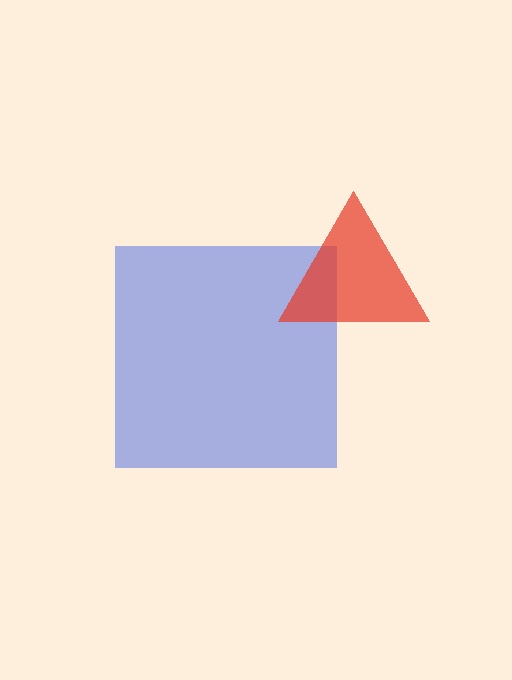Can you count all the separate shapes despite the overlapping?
Yes, there are 2 separate shapes.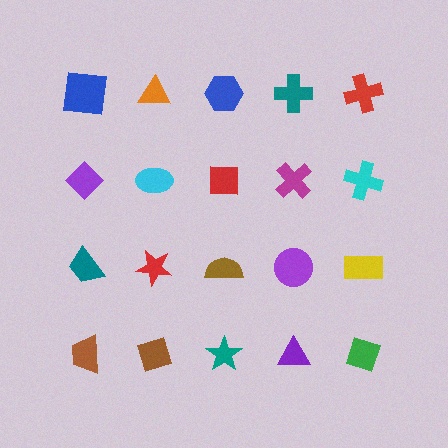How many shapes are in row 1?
5 shapes.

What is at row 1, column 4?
A teal cross.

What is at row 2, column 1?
A purple diamond.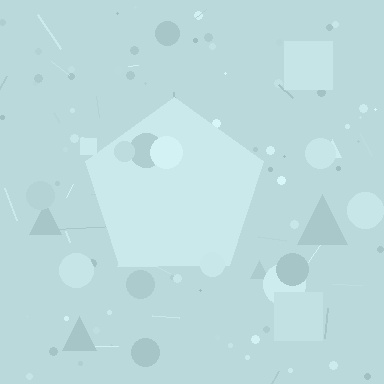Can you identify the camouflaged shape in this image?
The camouflaged shape is a pentagon.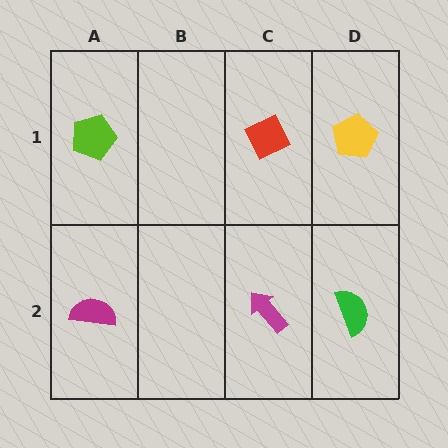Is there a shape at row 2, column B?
No, that cell is empty.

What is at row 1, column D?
A yellow pentagon.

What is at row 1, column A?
A lime pentagon.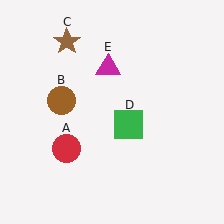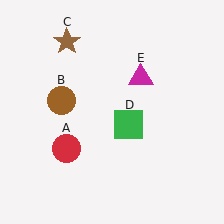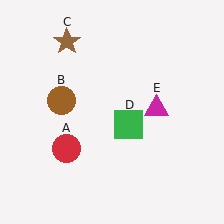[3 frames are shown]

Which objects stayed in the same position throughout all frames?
Red circle (object A) and brown circle (object B) and brown star (object C) and green square (object D) remained stationary.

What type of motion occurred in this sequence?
The magenta triangle (object E) rotated clockwise around the center of the scene.